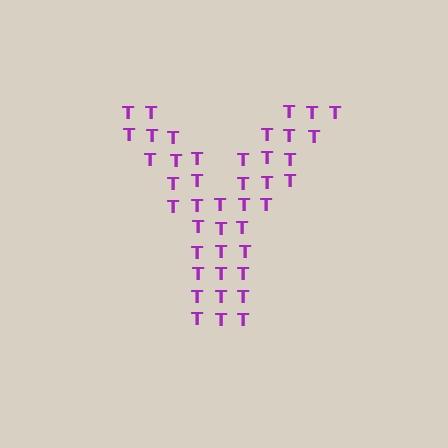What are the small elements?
The small elements are letter T's.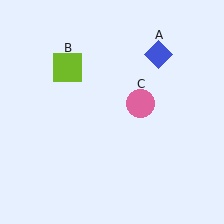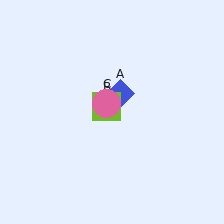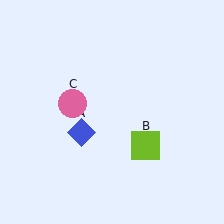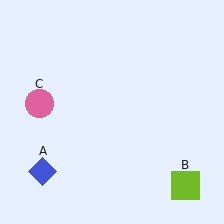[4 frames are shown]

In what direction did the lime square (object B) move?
The lime square (object B) moved down and to the right.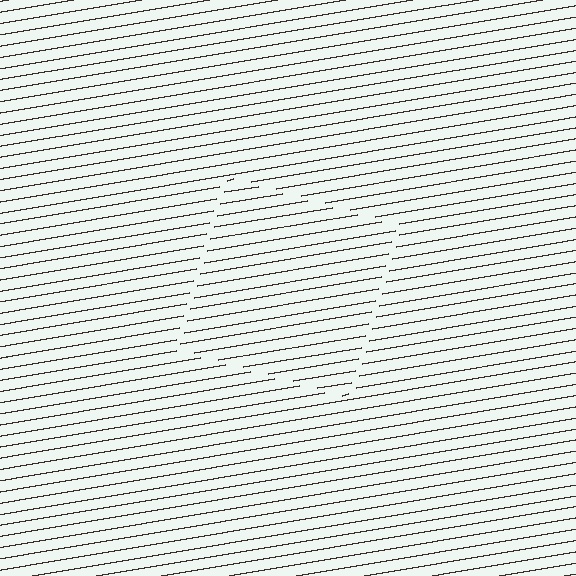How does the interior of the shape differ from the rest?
The interior of the shape contains the same grating, shifted by half a period — the contour is defined by the phase discontinuity where line-ends from the inner and outer gratings abut.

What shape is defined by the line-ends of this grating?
An illusory square. The interior of the shape contains the same grating, shifted by half a period — the contour is defined by the phase discontinuity where line-ends from the inner and outer gratings abut.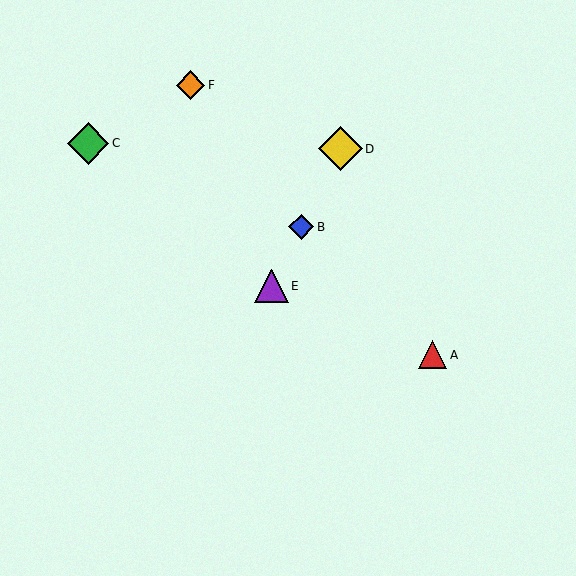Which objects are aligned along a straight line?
Objects B, D, E are aligned along a straight line.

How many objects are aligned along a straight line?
3 objects (B, D, E) are aligned along a straight line.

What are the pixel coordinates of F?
Object F is at (190, 85).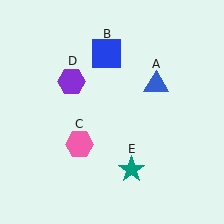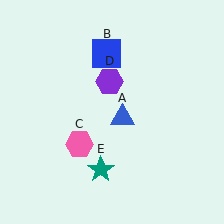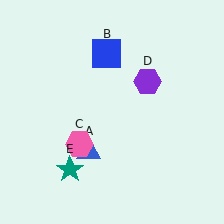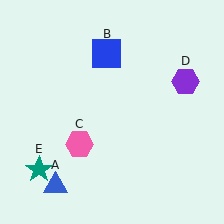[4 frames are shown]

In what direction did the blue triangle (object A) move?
The blue triangle (object A) moved down and to the left.